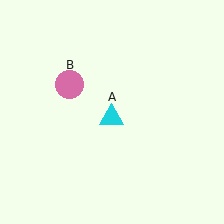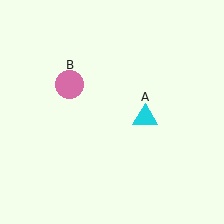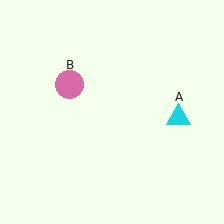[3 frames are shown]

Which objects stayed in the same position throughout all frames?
Pink circle (object B) remained stationary.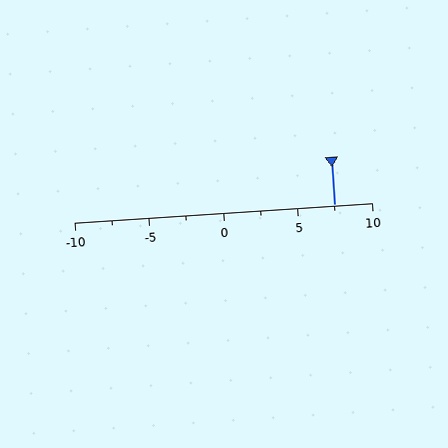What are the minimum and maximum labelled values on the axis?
The axis runs from -10 to 10.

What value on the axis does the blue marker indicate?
The marker indicates approximately 7.5.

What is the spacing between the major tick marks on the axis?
The major ticks are spaced 5 apart.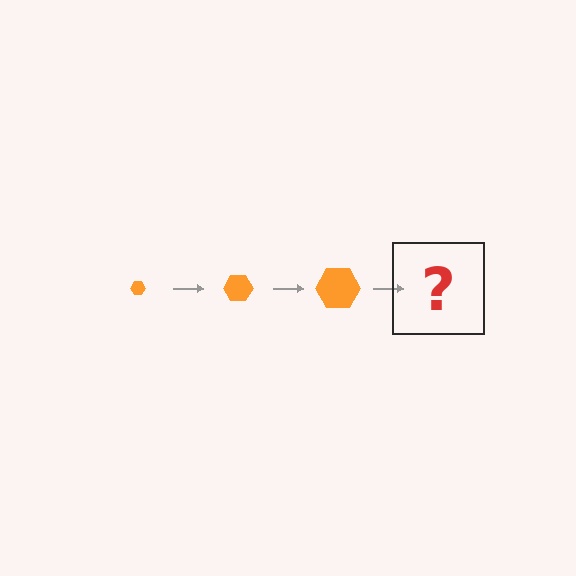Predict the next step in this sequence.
The next step is an orange hexagon, larger than the previous one.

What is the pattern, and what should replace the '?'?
The pattern is that the hexagon gets progressively larger each step. The '?' should be an orange hexagon, larger than the previous one.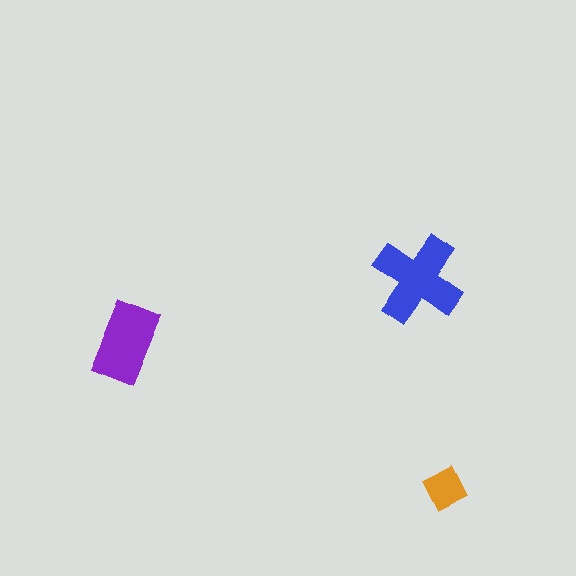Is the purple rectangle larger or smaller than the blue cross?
Smaller.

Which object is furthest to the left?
The purple rectangle is leftmost.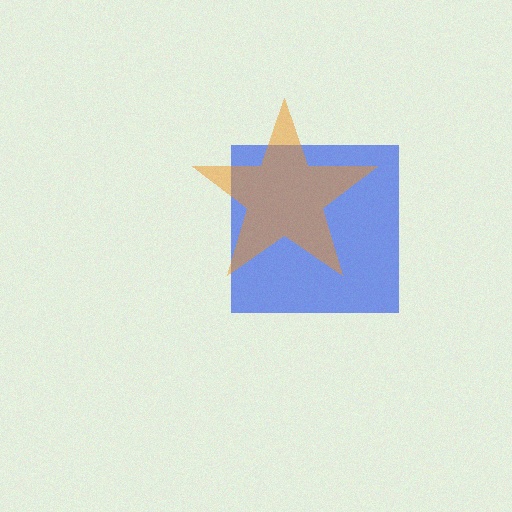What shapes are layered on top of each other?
The layered shapes are: a blue square, an orange star.